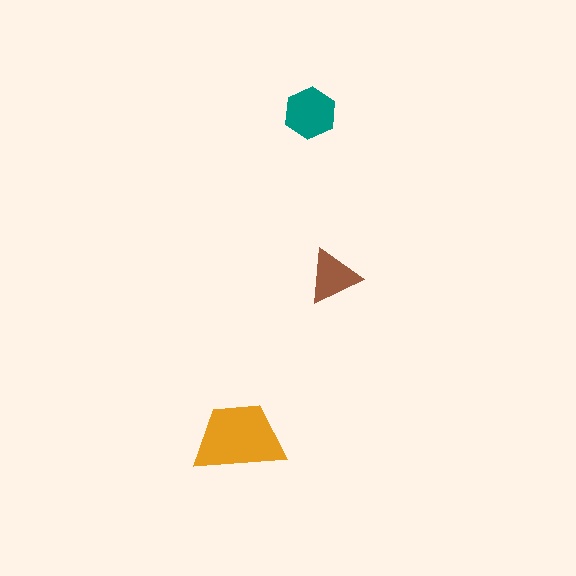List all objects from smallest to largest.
The brown triangle, the teal hexagon, the orange trapezoid.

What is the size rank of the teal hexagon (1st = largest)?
2nd.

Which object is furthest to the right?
The brown triangle is rightmost.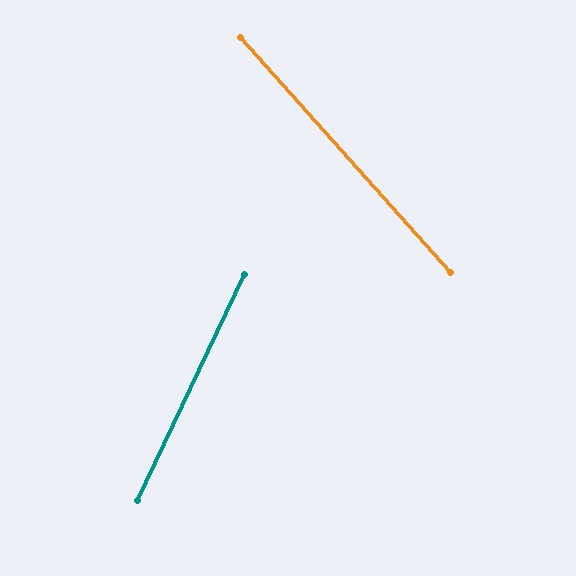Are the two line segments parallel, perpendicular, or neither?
Neither parallel nor perpendicular — they differ by about 67°.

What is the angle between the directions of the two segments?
Approximately 67 degrees.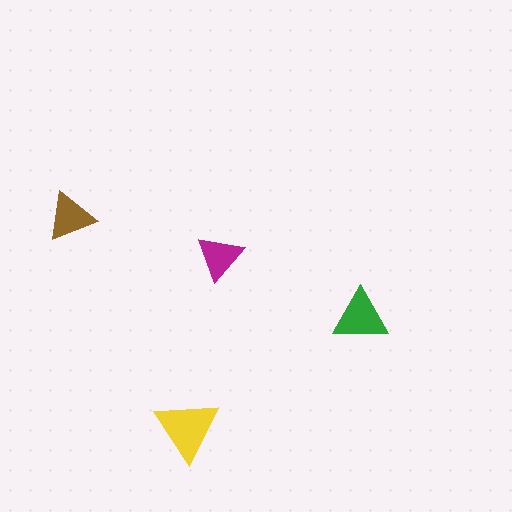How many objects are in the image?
There are 4 objects in the image.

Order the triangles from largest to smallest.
the yellow one, the green one, the brown one, the magenta one.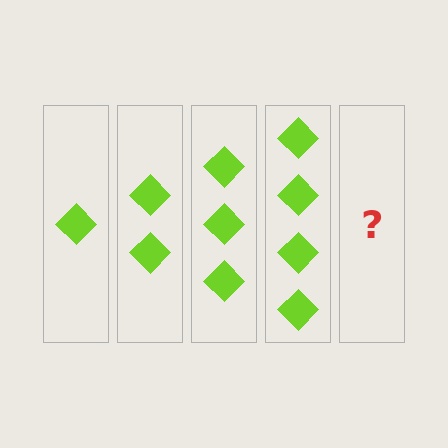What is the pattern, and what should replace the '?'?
The pattern is that each step adds one more diamond. The '?' should be 5 diamonds.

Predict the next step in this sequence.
The next step is 5 diamonds.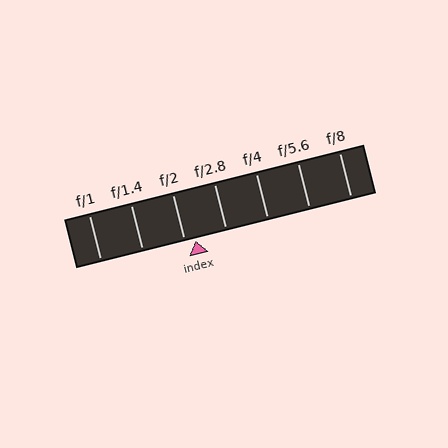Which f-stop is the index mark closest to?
The index mark is closest to f/2.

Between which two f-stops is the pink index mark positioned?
The index mark is between f/2 and f/2.8.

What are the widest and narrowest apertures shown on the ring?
The widest aperture shown is f/1 and the narrowest is f/8.